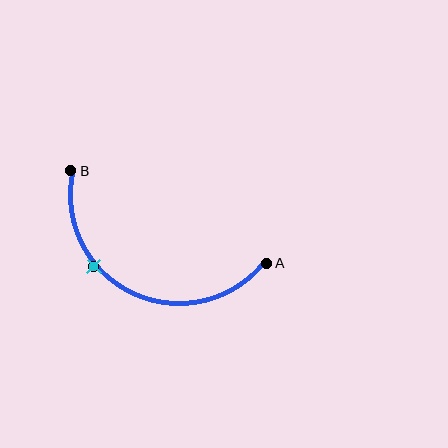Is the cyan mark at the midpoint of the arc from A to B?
No. The cyan mark lies on the arc but is closer to endpoint B. The arc midpoint would be at the point on the curve equidistant along the arc from both A and B.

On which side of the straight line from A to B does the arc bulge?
The arc bulges below the straight line connecting A and B.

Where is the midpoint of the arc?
The arc midpoint is the point on the curve farthest from the straight line joining A and B. It sits below that line.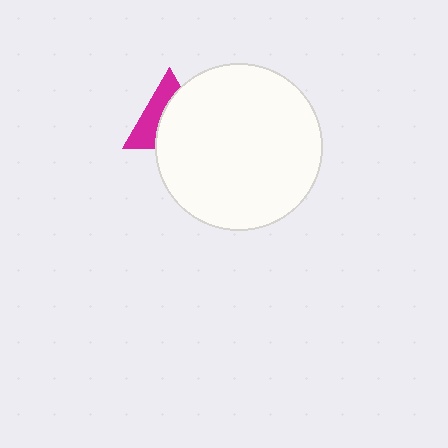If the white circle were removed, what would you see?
You would see the complete magenta triangle.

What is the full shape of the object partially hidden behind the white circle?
The partially hidden object is a magenta triangle.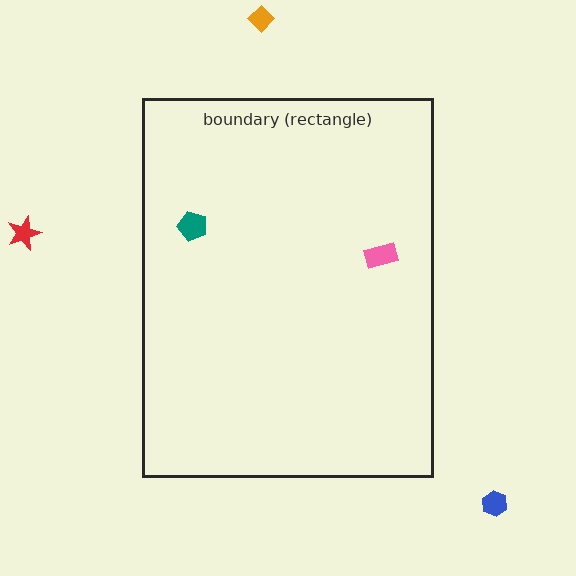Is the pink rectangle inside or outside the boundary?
Inside.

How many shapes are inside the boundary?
2 inside, 3 outside.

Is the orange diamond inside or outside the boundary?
Outside.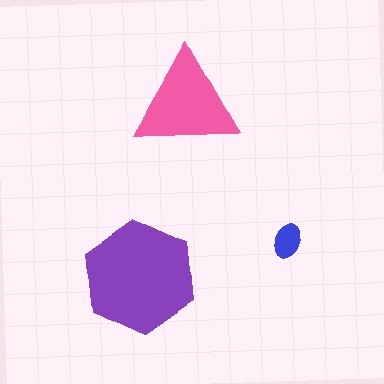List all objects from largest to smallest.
The purple hexagon, the pink triangle, the blue ellipse.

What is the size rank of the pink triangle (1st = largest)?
2nd.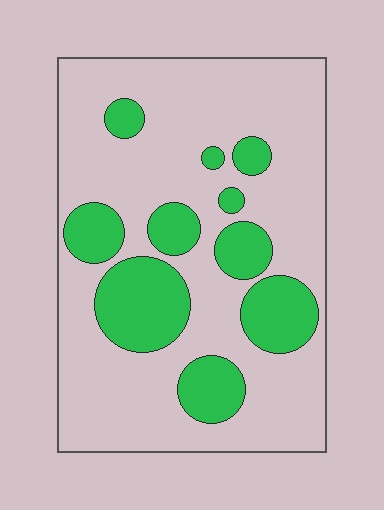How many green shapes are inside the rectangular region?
10.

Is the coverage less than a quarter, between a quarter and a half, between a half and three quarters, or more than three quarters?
Between a quarter and a half.